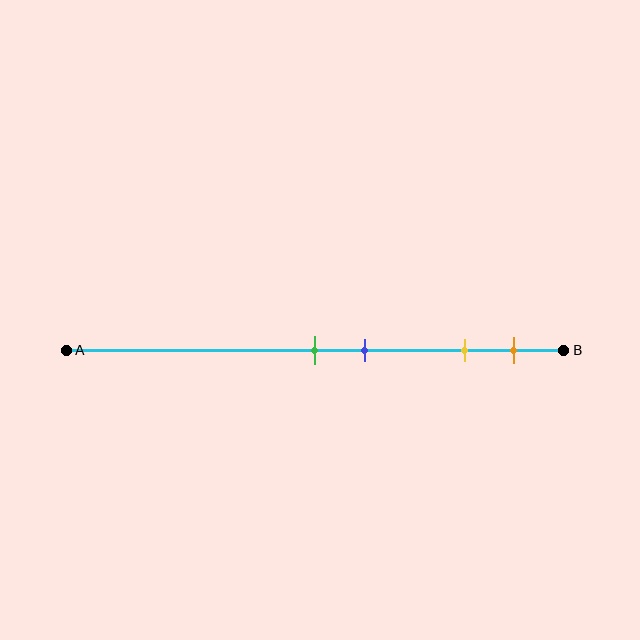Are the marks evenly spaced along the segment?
No, the marks are not evenly spaced.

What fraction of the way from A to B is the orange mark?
The orange mark is approximately 90% (0.9) of the way from A to B.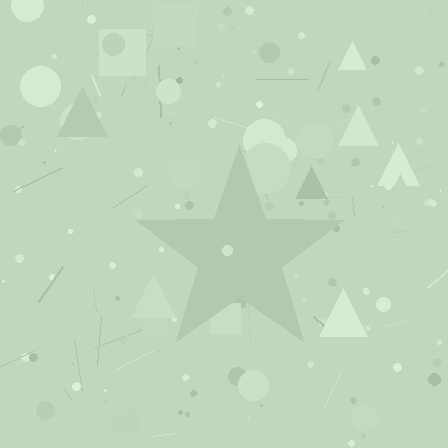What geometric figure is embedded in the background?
A star is embedded in the background.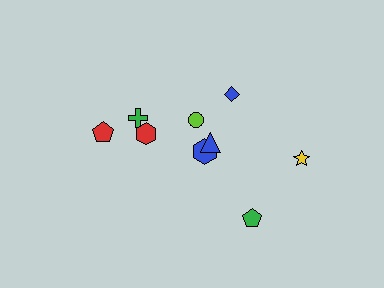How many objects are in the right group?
There are 6 objects.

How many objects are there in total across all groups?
There are 9 objects.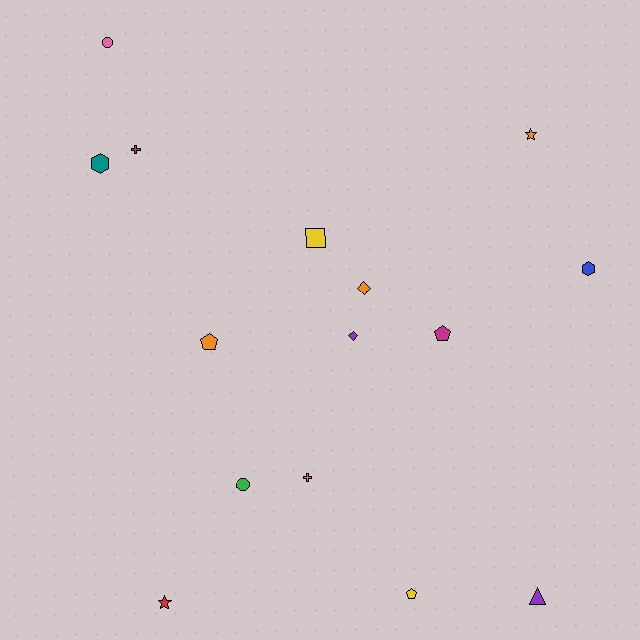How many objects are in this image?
There are 15 objects.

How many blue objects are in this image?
There is 1 blue object.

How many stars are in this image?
There are 2 stars.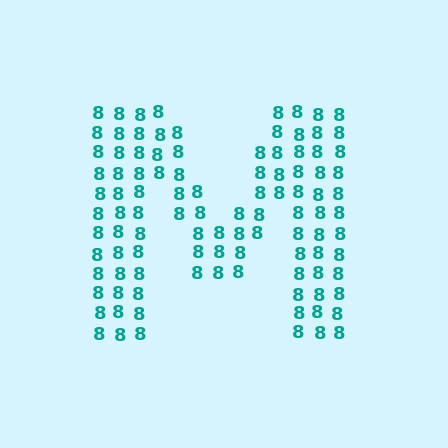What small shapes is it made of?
It is made of small digit 8's.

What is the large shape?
The large shape is the letter M.